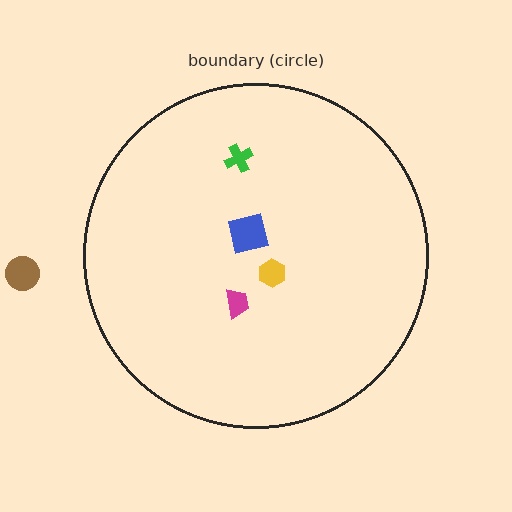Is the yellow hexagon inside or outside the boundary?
Inside.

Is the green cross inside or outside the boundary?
Inside.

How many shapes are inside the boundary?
4 inside, 1 outside.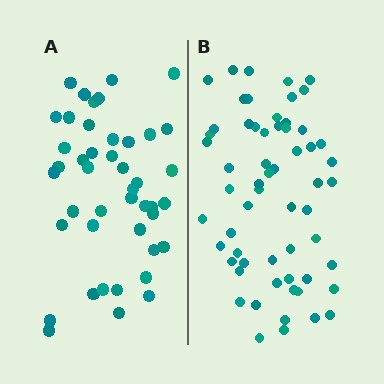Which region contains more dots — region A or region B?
Region B (the right region) has more dots.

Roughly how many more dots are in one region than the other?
Region B has approximately 15 more dots than region A.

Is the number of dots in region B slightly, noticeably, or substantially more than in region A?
Region B has noticeably more, but not dramatically so. The ratio is roughly 1.4 to 1.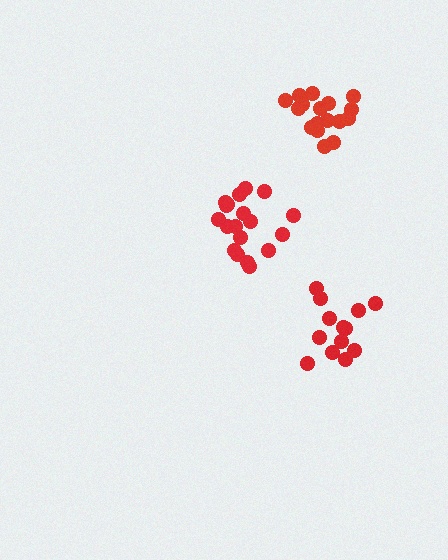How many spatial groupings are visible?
There are 3 spatial groupings.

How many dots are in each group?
Group 1: 13 dots, Group 2: 19 dots, Group 3: 17 dots (49 total).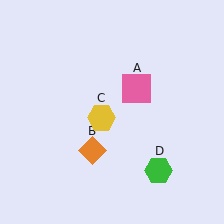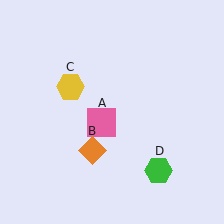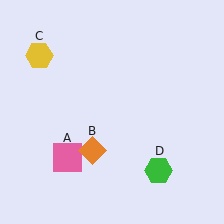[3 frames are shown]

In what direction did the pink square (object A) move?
The pink square (object A) moved down and to the left.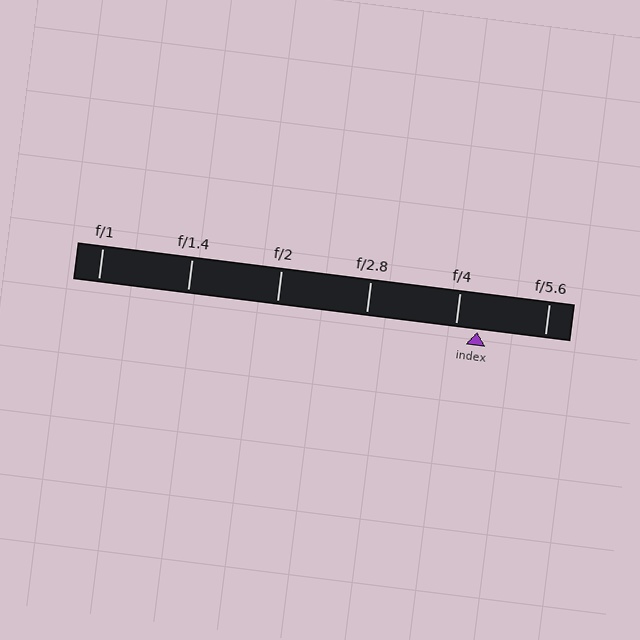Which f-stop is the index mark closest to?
The index mark is closest to f/4.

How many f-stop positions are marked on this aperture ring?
There are 6 f-stop positions marked.